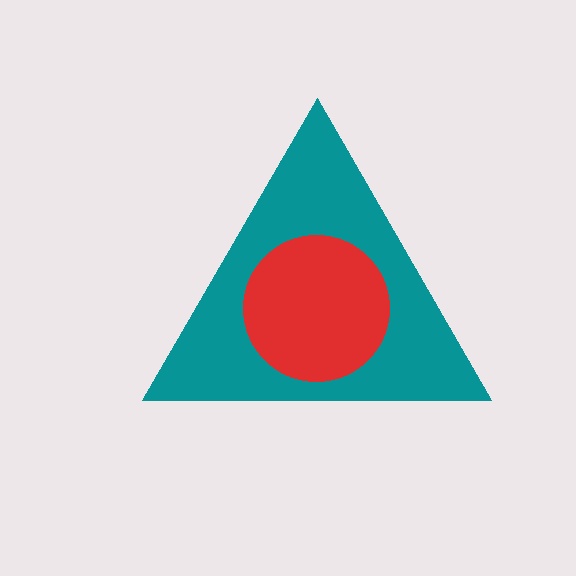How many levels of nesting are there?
2.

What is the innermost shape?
The red circle.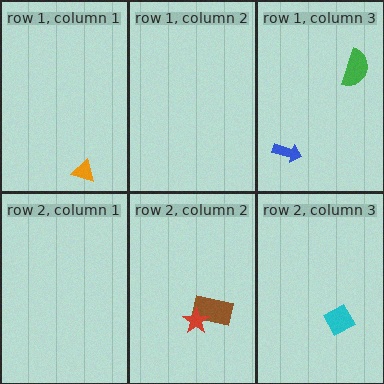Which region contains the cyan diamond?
The row 2, column 3 region.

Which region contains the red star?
The row 2, column 2 region.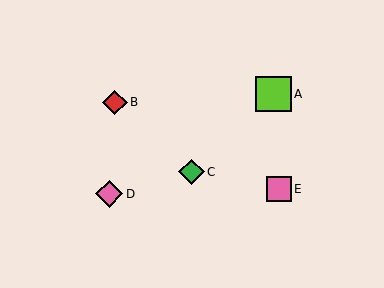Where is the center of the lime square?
The center of the lime square is at (274, 94).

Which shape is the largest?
The lime square (labeled A) is the largest.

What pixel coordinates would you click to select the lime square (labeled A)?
Click at (274, 94) to select the lime square A.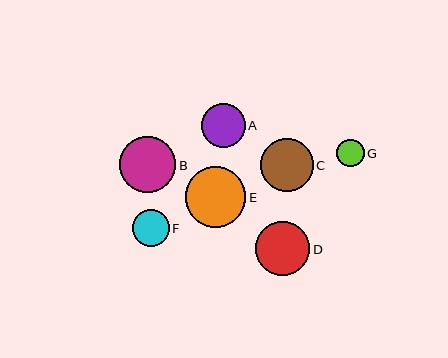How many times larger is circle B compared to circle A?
Circle B is approximately 1.3 times the size of circle A.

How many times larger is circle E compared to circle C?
Circle E is approximately 1.2 times the size of circle C.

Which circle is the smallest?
Circle G is the smallest with a size of approximately 28 pixels.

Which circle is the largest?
Circle E is the largest with a size of approximately 61 pixels.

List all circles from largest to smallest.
From largest to smallest: E, B, D, C, A, F, G.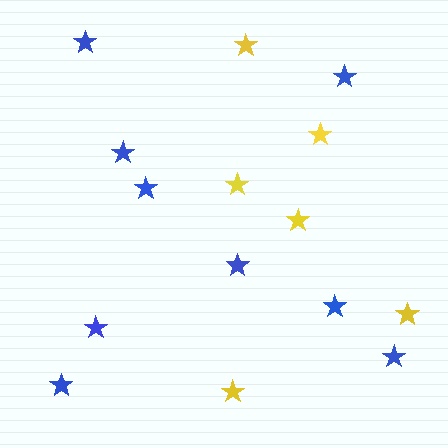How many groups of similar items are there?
There are 2 groups: one group of blue stars (9) and one group of yellow stars (6).